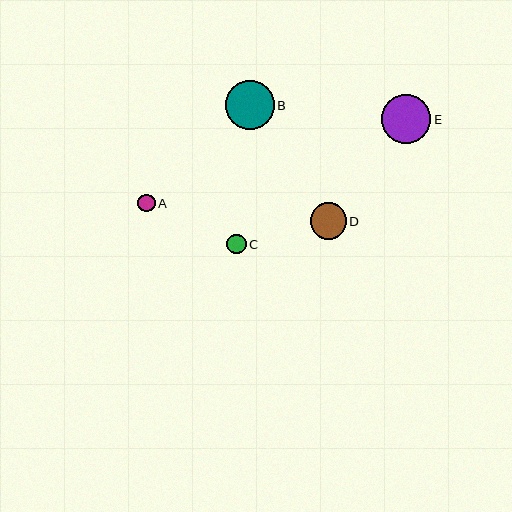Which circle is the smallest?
Circle A is the smallest with a size of approximately 18 pixels.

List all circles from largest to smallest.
From largest to smallest: E, B, D, C, A.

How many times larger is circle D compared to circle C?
Circle D is approximately 1.8 times the size of circle C.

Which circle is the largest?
Circle E is the largest with a size of approximately 50 pixels.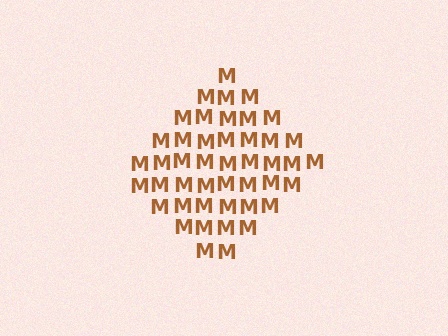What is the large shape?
The large shape is a diamond.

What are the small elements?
The small elements are letter M's.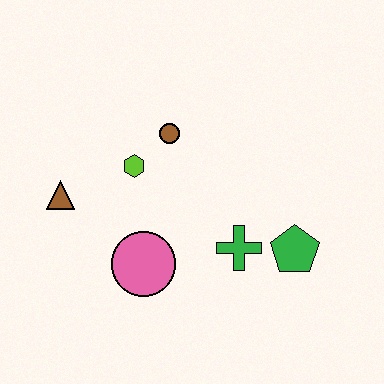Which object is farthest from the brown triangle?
The green pentagon is farthest from the brown triangle.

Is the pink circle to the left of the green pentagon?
Yes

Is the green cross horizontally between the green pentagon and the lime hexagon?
Yes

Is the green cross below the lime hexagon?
Yes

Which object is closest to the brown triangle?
The lime hexagon is closest to the brown triangle.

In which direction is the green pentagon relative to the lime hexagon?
The green pentagon is to the right of the lime hexagon.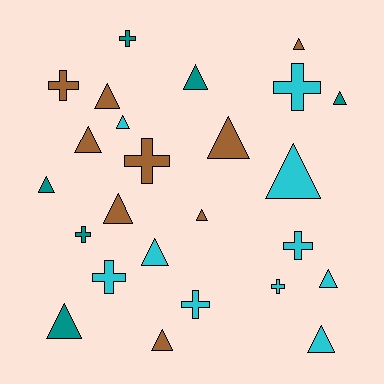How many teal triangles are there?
There are 4 teal triangles.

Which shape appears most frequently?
Triangle, with 16 objects.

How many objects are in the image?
There are 25 objects.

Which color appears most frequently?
Cyan, with 10 objects.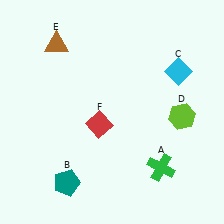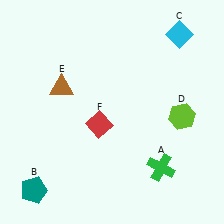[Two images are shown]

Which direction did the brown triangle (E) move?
The brown triangle (E) moved down.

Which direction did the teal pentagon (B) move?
The teal pentagon (B) moved left.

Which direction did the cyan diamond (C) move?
The cyan diamond (C) moved up.